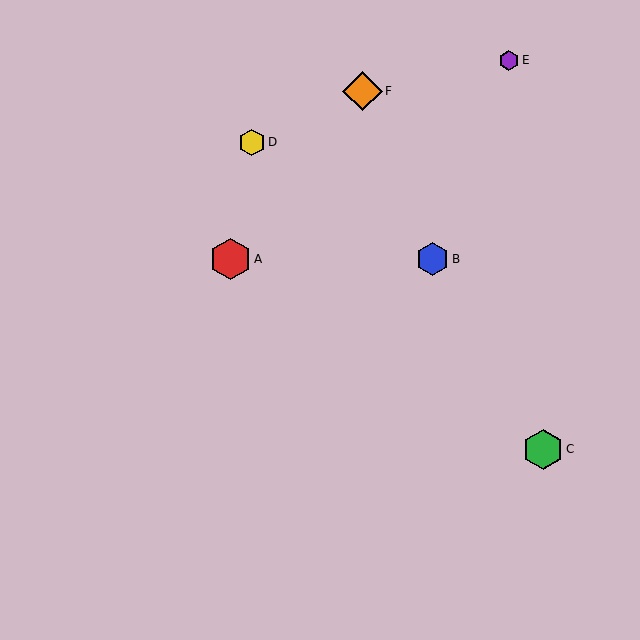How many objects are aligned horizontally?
2 objects (A, B) are aligned horizontally.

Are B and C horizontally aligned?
No, B is at y≈259 and C is at y≈449.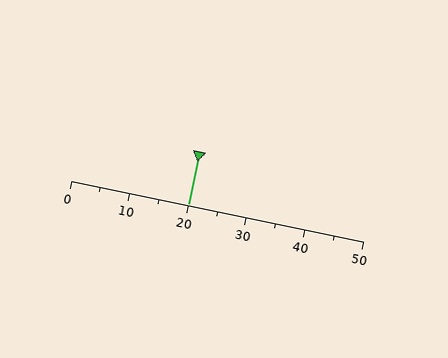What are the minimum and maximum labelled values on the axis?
The axis runs from 0 to 50.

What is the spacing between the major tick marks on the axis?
The major ticks are spaced 10 apart.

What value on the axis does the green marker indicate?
The marker indicates approximately 20.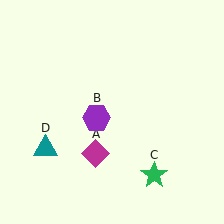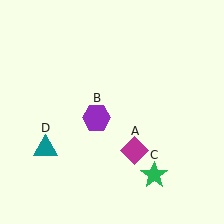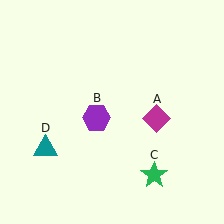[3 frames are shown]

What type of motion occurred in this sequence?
The magenta diamond (object A) rotated counterclockwise around the center of the scene.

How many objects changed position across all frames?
1 object changed position: magenta diamond (object A).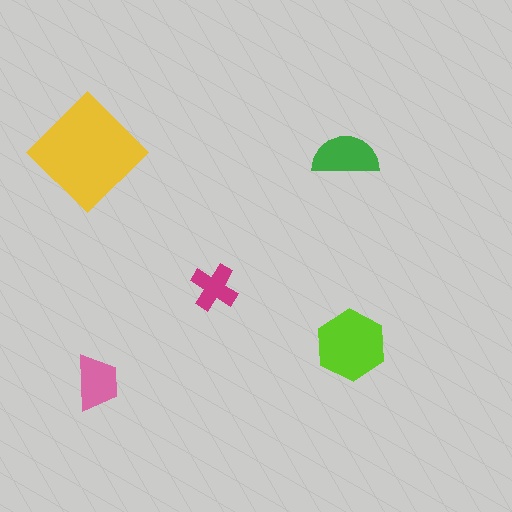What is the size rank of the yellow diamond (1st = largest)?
1st.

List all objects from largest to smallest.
The yellow diamond, the lime hexagon, the green semicircle, the pink trapezoid, the magenta cross.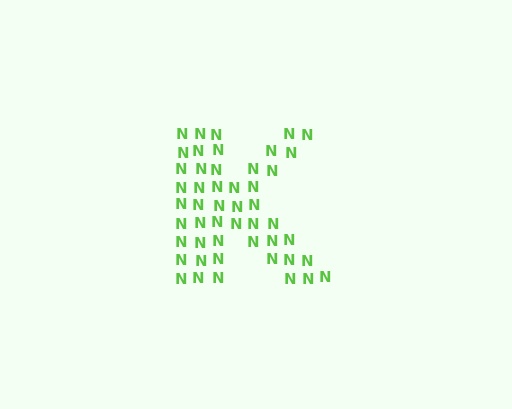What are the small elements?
The small elements are letter N's.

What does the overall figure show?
The overall figure shows the letter K.